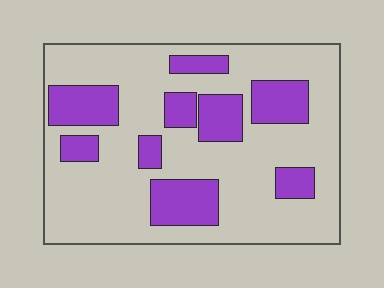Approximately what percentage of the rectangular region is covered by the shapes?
Approximately 25%.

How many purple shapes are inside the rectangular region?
9.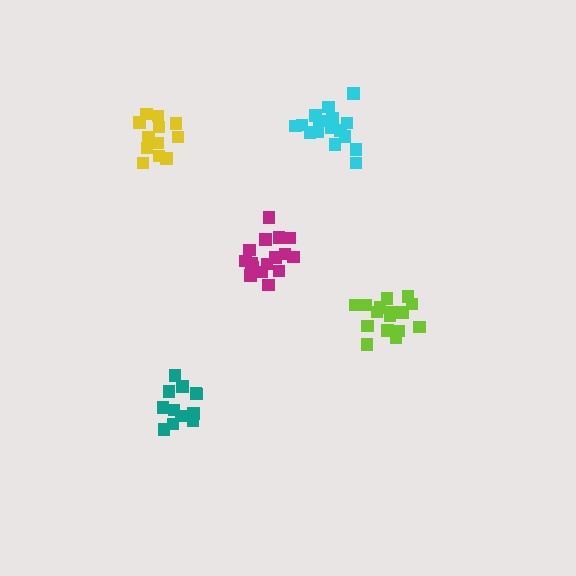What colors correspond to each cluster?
The clusters are colored: yellow, teal, magenta, lime, cyan.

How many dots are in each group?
Group 1: 12 dots, Group 2: 12 dots, Group 3: 16 dots, Group 4: 16 dots, Group 5: 16 dots (72 total).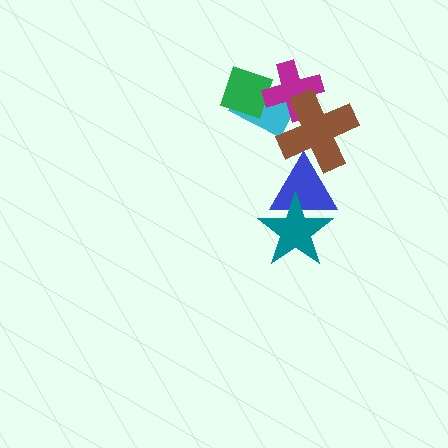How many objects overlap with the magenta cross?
3 objects overlap with the magenta cross.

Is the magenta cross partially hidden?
Yes, it is partially covered by another shape.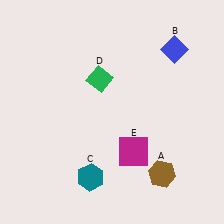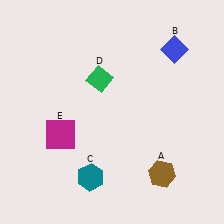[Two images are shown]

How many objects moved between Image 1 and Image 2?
1 object moved between the two images.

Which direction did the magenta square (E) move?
The magenta square (E) moved left.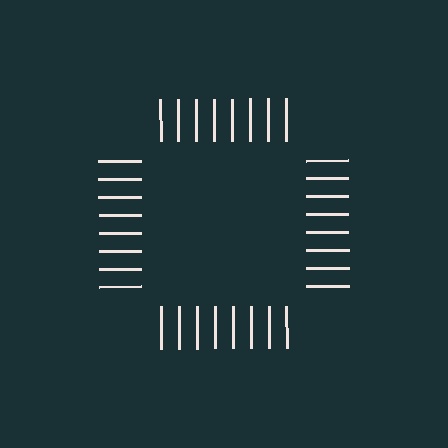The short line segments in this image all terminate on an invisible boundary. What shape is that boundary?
An illusory square — the line segments terminate on its edges but no continuous stroke is drawn.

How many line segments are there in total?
32 — 8 along each of the 4 edges.